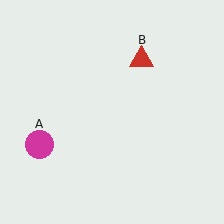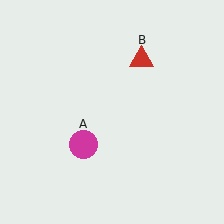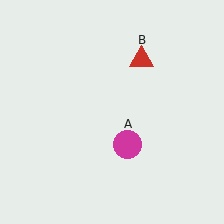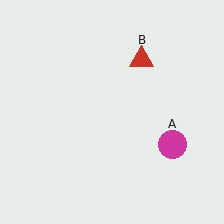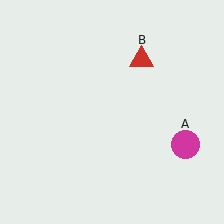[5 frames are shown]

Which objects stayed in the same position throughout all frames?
Red triangle (object B) remained stationary.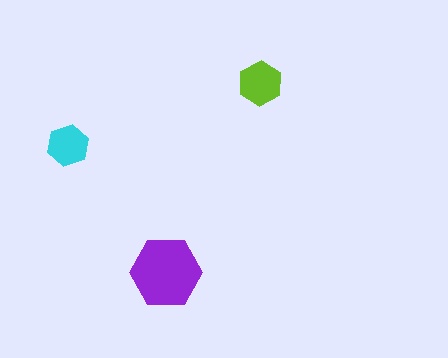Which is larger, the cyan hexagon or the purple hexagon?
The purple one.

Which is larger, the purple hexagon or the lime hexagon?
The purple one.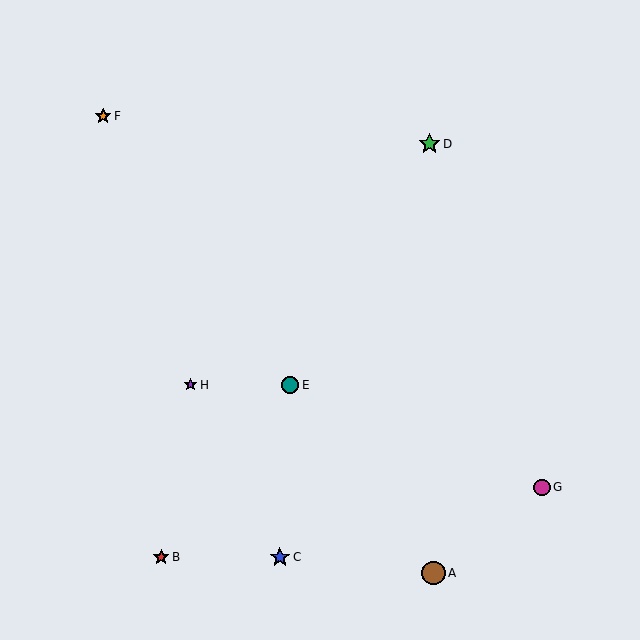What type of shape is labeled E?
Shape E is a teal circle.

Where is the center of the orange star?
The center of the orange star is at (103, 116).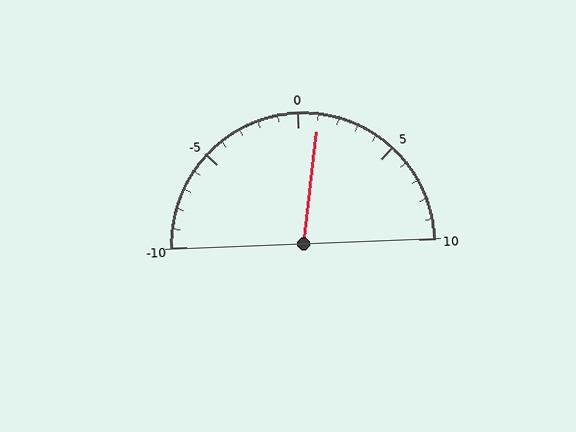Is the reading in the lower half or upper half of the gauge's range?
The reading is in the upper half of the range (-10 to 10).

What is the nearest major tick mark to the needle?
The nearest major tick mark is 0.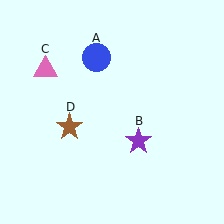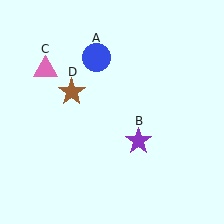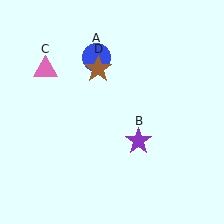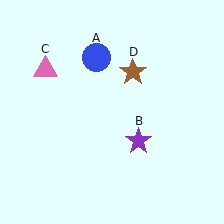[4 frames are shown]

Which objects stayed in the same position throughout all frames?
Blue circle (object A) and purple star (object B) and pink triangle (object C) remained stationary.